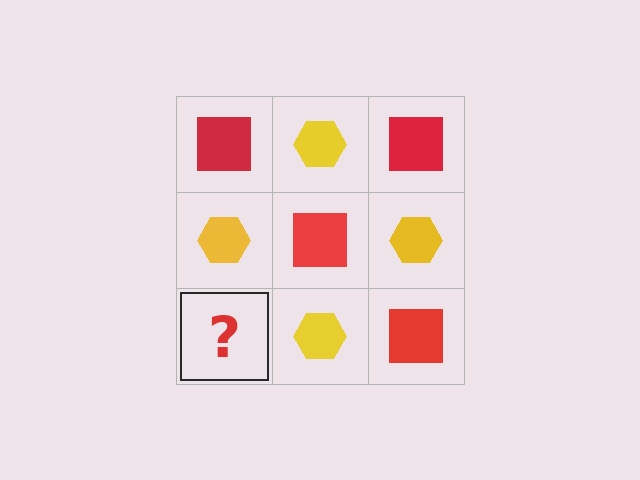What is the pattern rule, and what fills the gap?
The rule is that it alternates red square and yellow hexagon in a checkerboard pattern. The gap should be filled with a red square.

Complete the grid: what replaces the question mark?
The question mark should be replaced with a red square.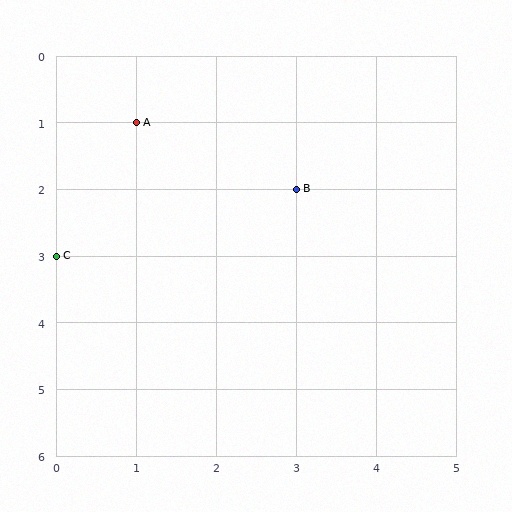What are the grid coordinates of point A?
Point A is at grid coordinates (1, 1).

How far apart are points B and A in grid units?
Points B and A are 2 columns and 1 row apart (about 2.2 grid units diagonally).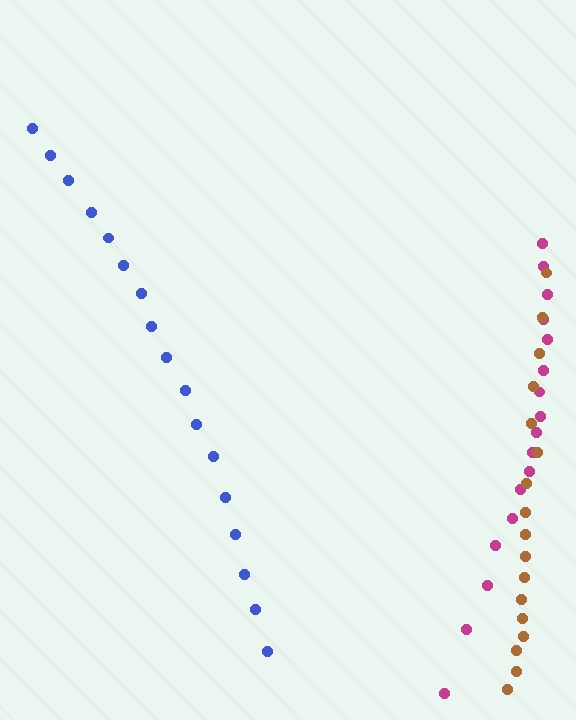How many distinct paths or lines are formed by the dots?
There are 3 distinct paths.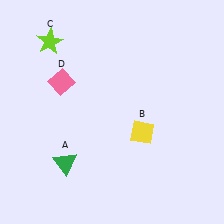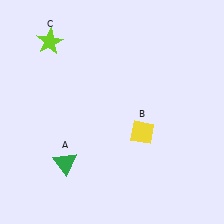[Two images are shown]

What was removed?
The pink diamond (D) was removed in Image 2.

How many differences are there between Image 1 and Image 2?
There is 1 difference between the two images.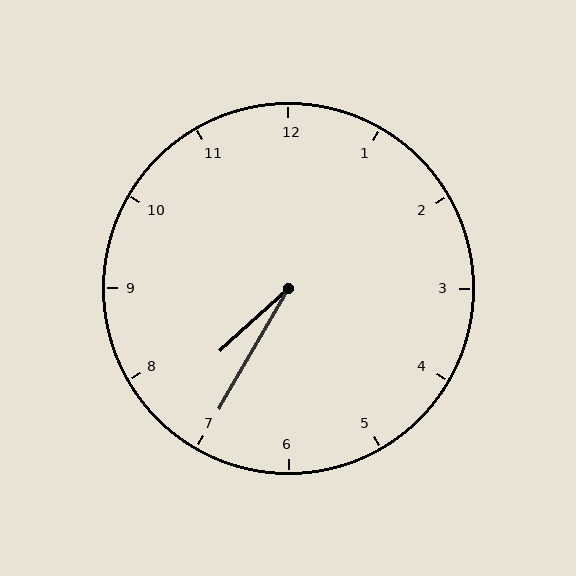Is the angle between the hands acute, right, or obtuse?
It is acute.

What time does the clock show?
7:35.